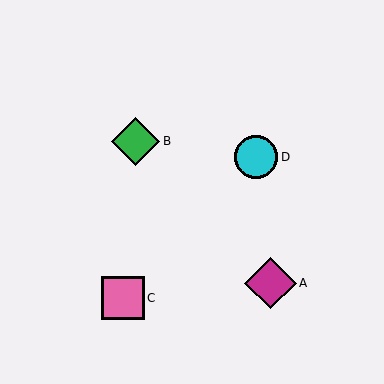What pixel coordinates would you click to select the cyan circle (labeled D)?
Click at (256, 157) to select the cyan circle D.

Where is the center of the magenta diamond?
The center of the magenta diamond is at (271, 283).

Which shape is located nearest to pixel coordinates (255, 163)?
The cyan circle (labeled D) at (256, 157) is nearest to that location.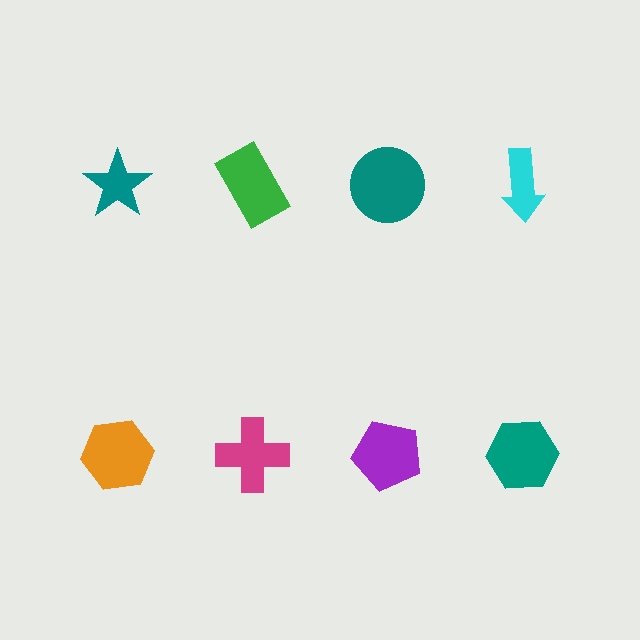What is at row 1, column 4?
A cyan arrow.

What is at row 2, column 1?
An orange hexagon.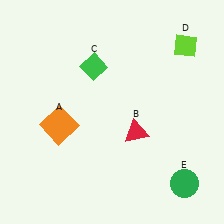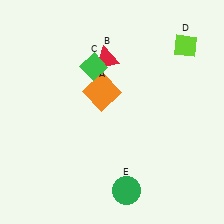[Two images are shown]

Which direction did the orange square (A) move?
The orange square (A) moved right.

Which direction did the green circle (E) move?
The green circle (E) moved left.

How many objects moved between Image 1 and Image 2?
3 objects moved between the two images.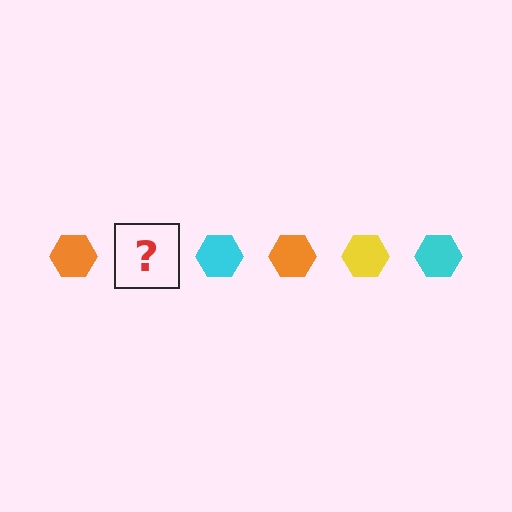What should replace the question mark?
The question mark should be replaced with a yellow hexagon.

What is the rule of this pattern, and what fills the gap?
The rule is that the pattern cycles through orange, yellow, cyan hexagons. The gap should be filled with a yellow hexagon.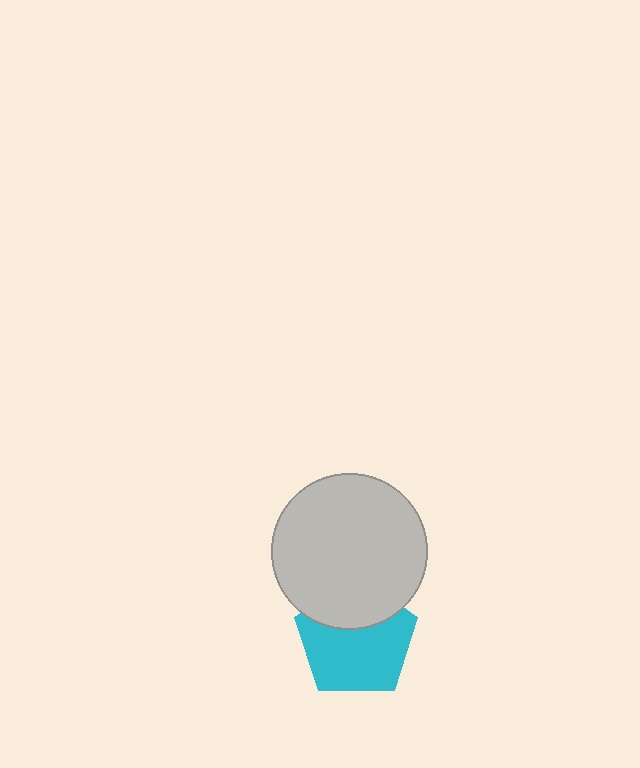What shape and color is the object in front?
The object in front is a light gray circle.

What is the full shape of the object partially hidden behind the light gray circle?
The partially hidden object is a cyan pentagon.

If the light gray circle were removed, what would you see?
You would see the complete cyan pentagon.